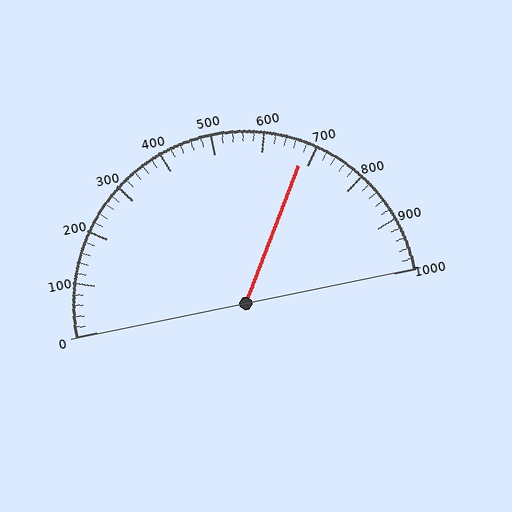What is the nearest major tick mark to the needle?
The nearest major tick mark is 700.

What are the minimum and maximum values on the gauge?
The gauge ranges from 0 to 1000.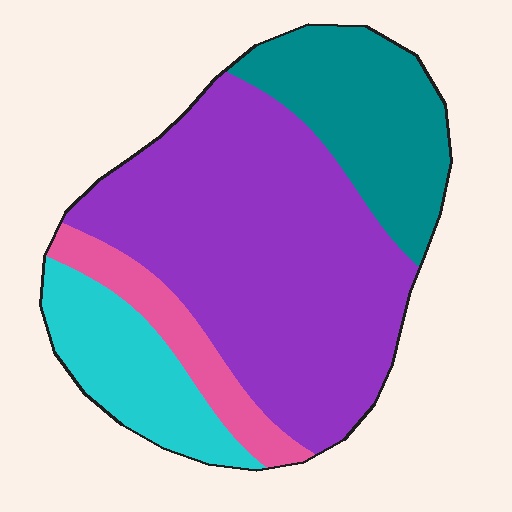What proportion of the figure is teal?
Teal covers 21% of the figure.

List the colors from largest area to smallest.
From largest to smallest: purple, teal, cyan, pink.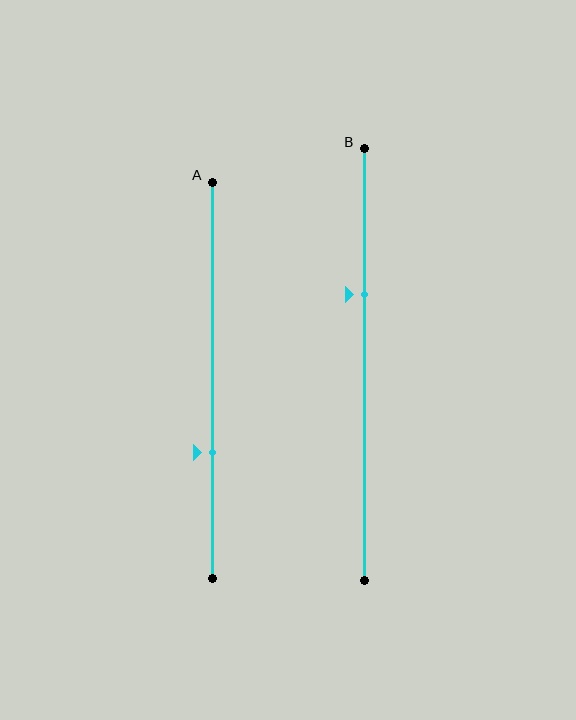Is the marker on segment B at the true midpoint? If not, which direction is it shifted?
No, the marker on segment B is shifted upward by about 16% of the segment length.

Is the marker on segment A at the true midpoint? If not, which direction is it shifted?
No, the marker on segment A is shifted downward by about 18% of the segment length.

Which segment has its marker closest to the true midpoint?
Segment B has its marker closest to the true midpoint.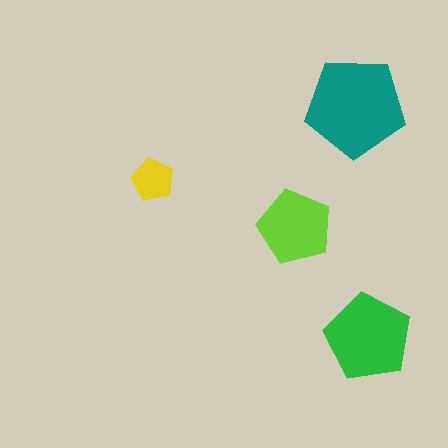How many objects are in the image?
There are 4 objects in the image.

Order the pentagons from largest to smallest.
the teal one, the green one, the lime one, the yellow one.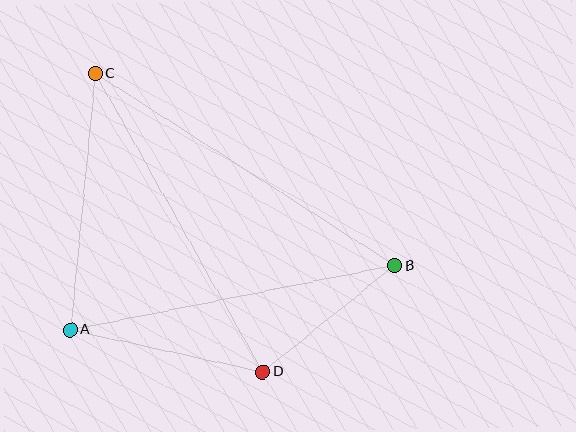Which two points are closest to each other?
Points B and D are closest to each other.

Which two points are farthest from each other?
Points B and C are farthest from each other.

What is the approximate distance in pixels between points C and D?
The distance between C and D is approximately 343 pixels.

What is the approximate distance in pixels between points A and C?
The distance between A and C is approximately 258 pixels.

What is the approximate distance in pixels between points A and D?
The distance between A and D is approximately 197 pixels.